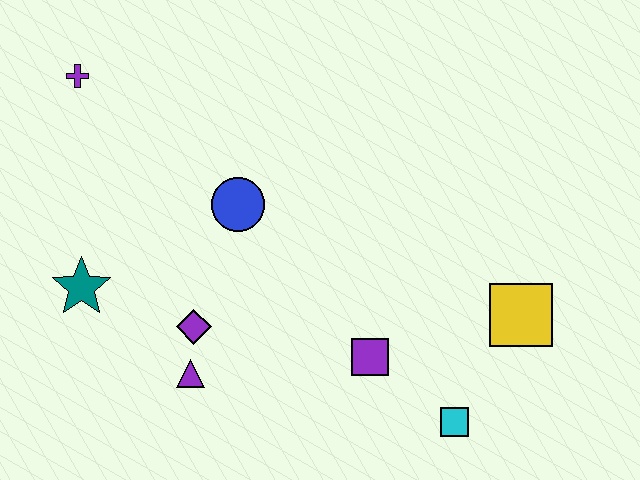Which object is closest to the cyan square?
The purple square is closest to the cyan square.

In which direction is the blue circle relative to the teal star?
The blue circle is to the right of the teal star.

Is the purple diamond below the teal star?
Yes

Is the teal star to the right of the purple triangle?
No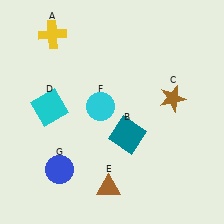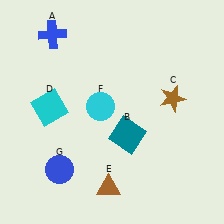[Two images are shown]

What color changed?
The cross (A) changed from yellow in Image 1 to blue in Image 2.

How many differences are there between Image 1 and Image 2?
There is 1 difference between the two images.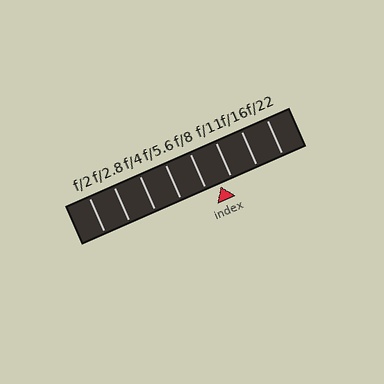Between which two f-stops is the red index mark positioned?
The index mark is between f/8 and f/11.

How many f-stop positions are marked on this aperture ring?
There are 8 f-stop positions marked.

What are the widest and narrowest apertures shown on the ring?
The widest aperture shown is f/2 and the narrowest is f/22.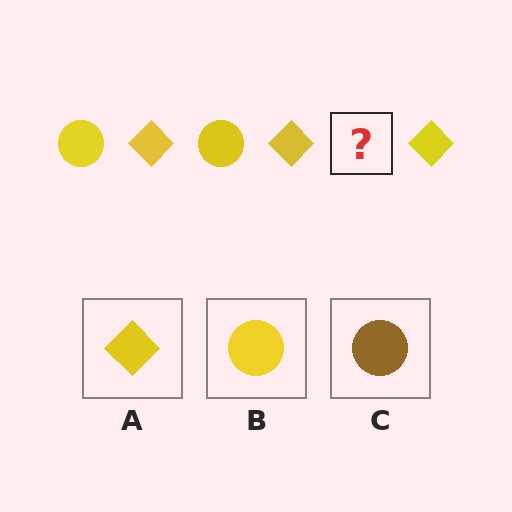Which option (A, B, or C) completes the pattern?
B.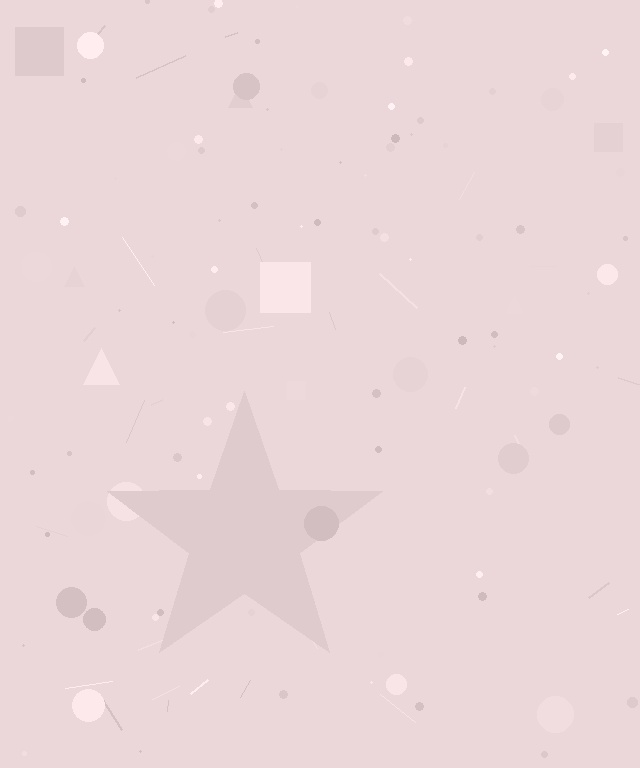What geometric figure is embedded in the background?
A star is embedded in the background.